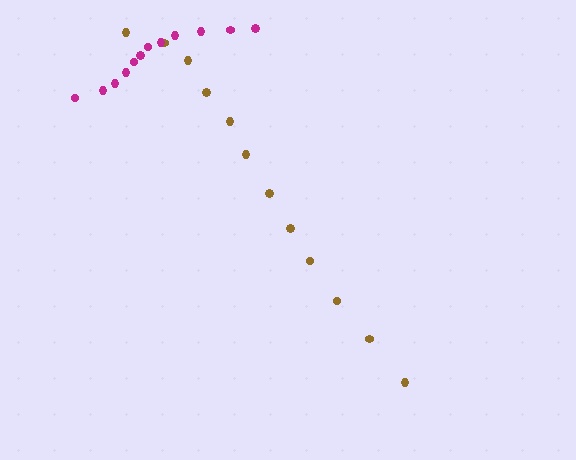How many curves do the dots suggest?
There are 2 distinct paths.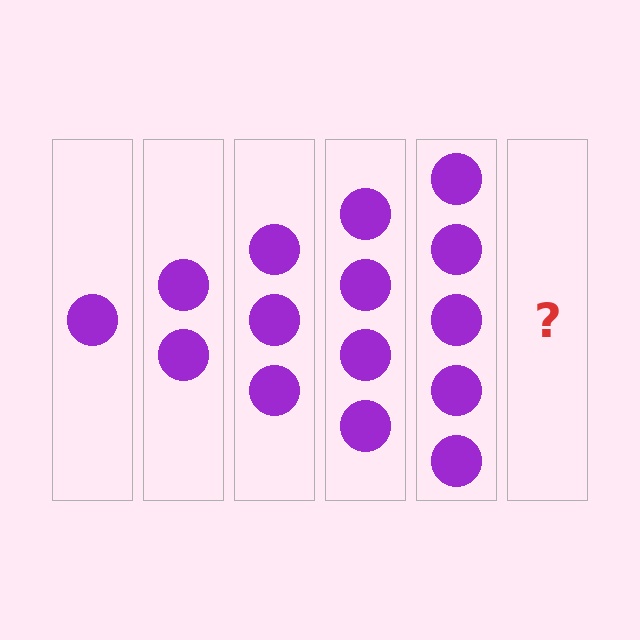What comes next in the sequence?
The next element should be 6 circles.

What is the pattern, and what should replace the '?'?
The pattern is that each step adds one more circle. The '?' should be 6 circles.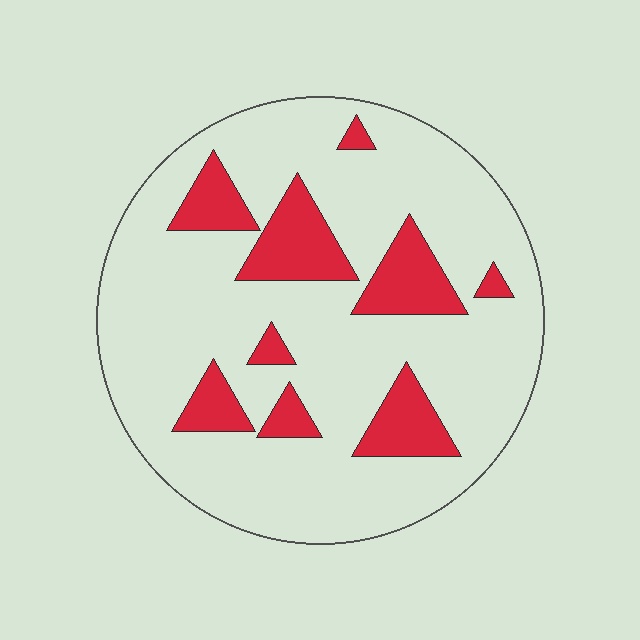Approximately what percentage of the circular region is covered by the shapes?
Approximately 20%.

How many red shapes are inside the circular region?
9.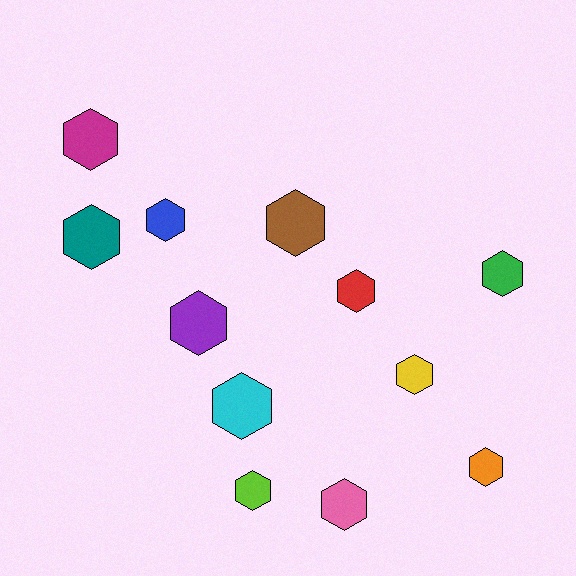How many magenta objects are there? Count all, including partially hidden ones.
There is 1 magenta object.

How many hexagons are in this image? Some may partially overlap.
There are 12 hexagons.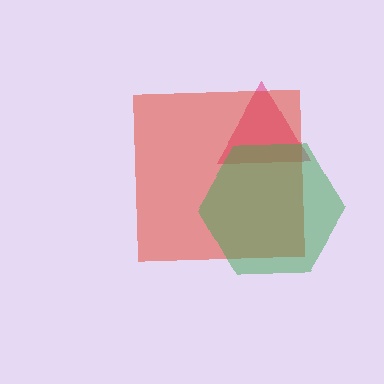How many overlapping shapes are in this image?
There are 3 overlapping shapes in the image.